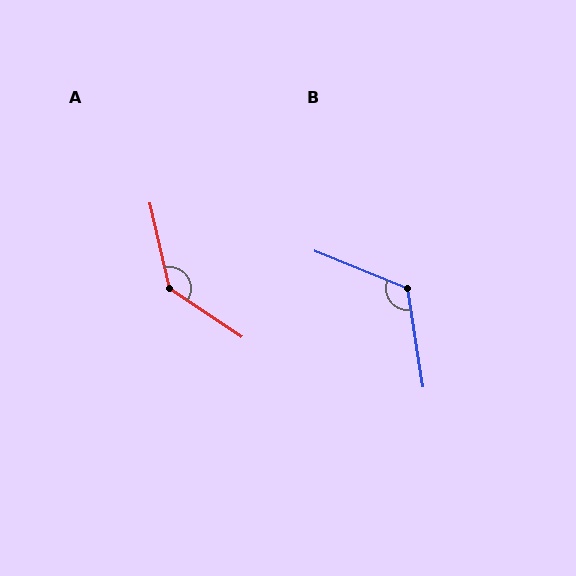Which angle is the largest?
A, at approximately 137 degrees.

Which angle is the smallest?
B, at approximately 121 degrees.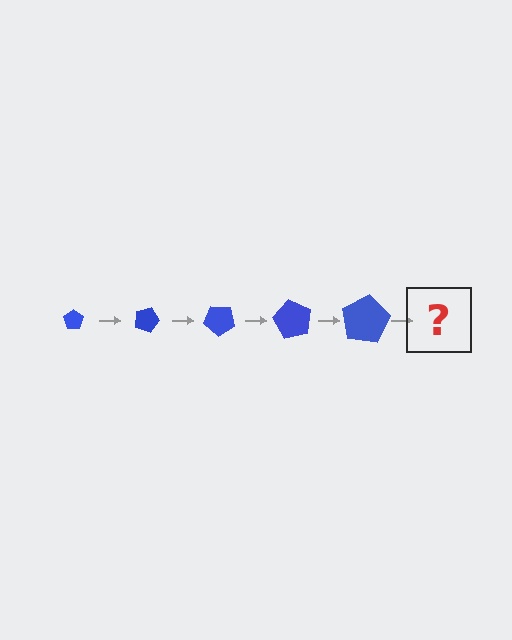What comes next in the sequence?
The next element should be a pentagon, larger than the previous one and rotated 100 degrees from the start.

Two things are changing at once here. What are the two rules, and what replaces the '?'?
The two rules are that the pentagon grows larger each step and it rotates 20 degrees each step. The '?' should be a pentagon, larger than the previous one and rotated 100 degrees from the start.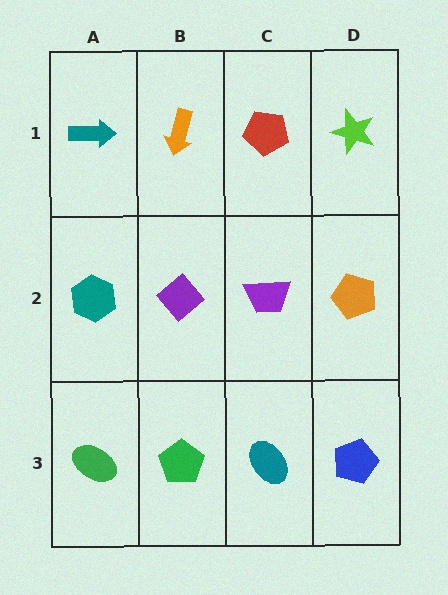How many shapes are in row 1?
4 shapes.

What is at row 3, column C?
A teal ellipse.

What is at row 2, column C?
A purple trapezoid.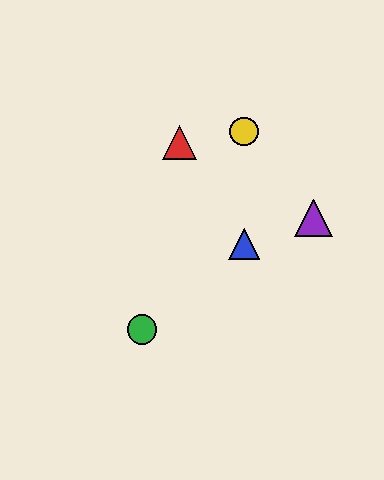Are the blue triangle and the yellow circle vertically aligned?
Yes, both are at x≈244.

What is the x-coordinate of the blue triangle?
The blue triangle is at x≈244.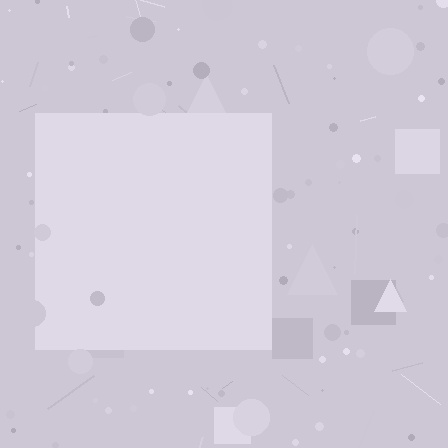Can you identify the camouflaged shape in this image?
The camouflaged shape is a square.